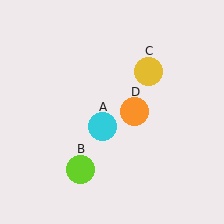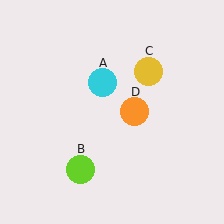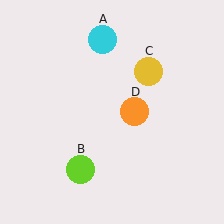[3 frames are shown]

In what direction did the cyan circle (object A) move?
The cyan circle (object A) moved up.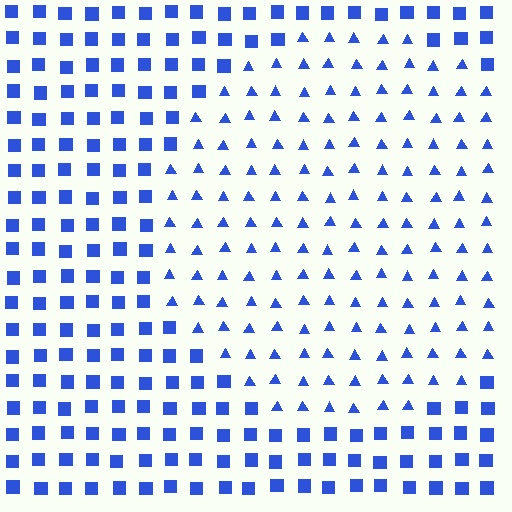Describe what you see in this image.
The image is filled with small blue elements arranged in a uniform grid. A circle-shaped region contains triangles, while the surrounding area contains squares. The boundary is defined purely by the change in element shape.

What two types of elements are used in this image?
The image uses triangles inside the circle region and squares outside it.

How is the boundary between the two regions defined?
The boundary is defined by a change in element shape: triangles inside vs. squares outside. All elements share the same color and spacing.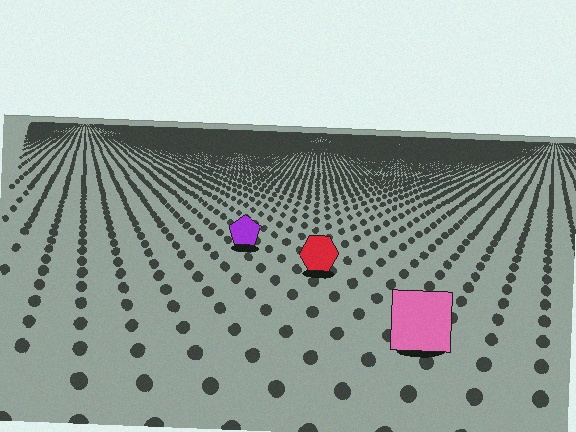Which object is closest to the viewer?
The pink square is closest. The texture marks near it are larger and more spread out.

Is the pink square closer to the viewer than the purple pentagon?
Yes. The pink square is closer — you can tell from the texture gradient: the ground texture is coarser near it.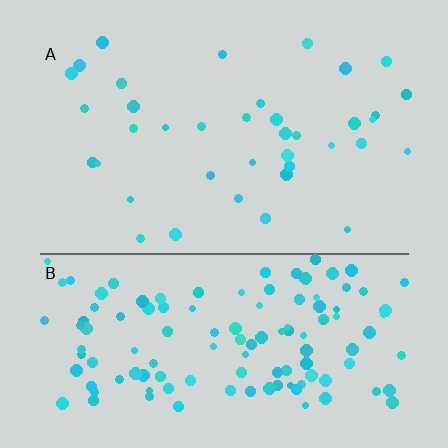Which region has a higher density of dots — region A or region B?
B (the bottom).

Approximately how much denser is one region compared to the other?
Approximately 3.3× — region B over region A.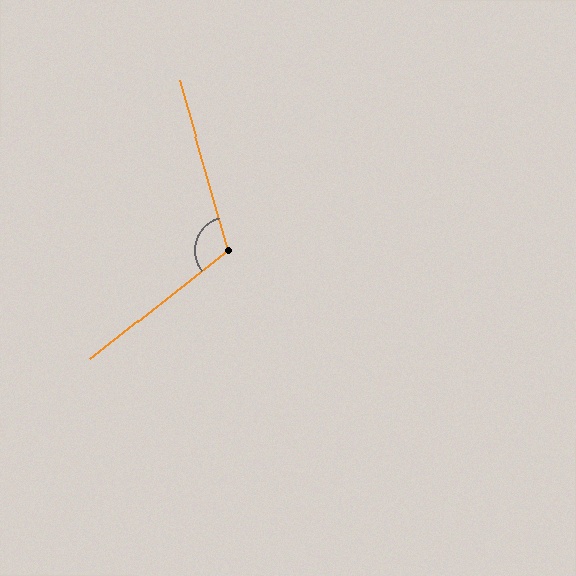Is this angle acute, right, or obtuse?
It is obtuse.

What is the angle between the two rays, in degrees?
Approximately 112 degrees.